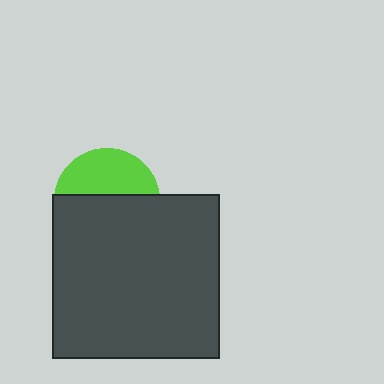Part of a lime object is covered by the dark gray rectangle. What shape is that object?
It is a circle.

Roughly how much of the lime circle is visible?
A small part of it is visible (roughly 41%).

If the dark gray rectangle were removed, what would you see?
You would see the complete lime circle.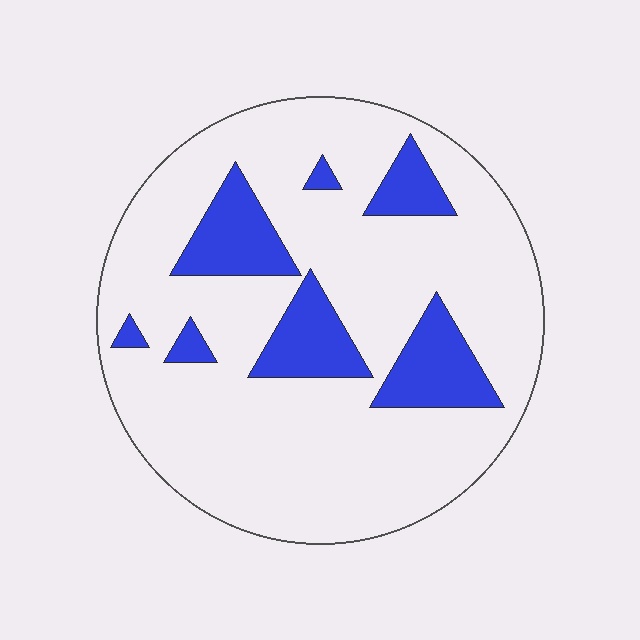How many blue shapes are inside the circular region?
7.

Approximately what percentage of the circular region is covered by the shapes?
Approximately 20%.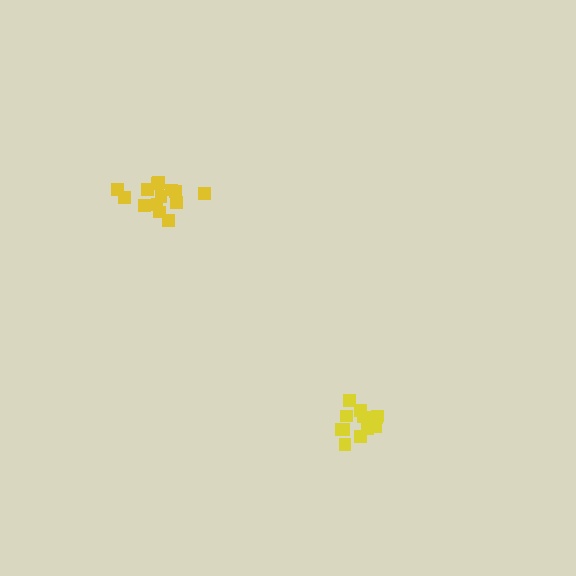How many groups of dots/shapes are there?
There are 2 groups.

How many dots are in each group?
Group 1: 14 dots, Group 2: 13 dots (27 total).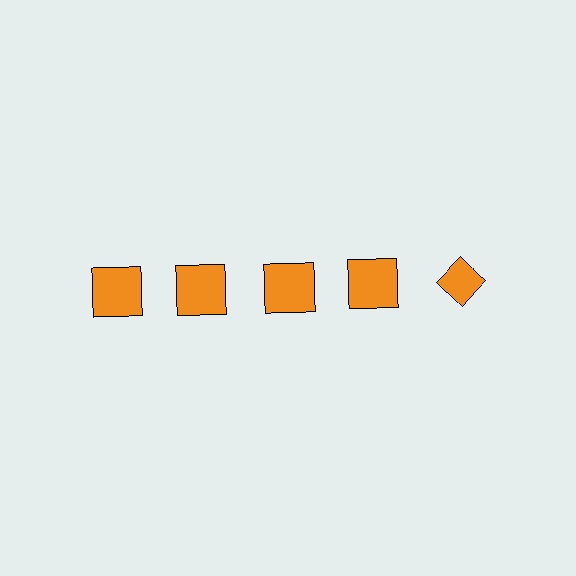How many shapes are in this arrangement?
There are 5 shapes arranged in a grid pattern.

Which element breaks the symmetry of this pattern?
The orange diamond in the top row, rightmost column breaks the symmetry. All other shapes are orange squares.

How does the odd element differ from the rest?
It has a different shape: diamond instead of square.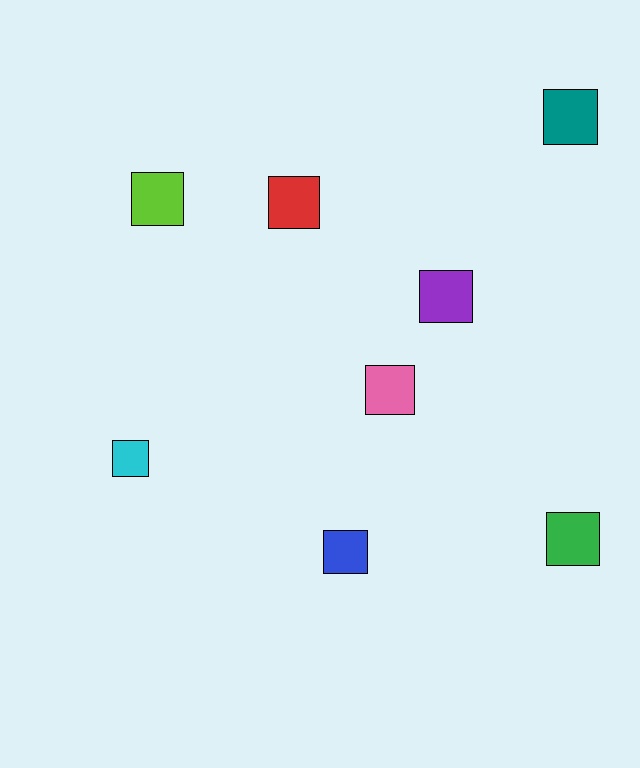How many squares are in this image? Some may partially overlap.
There are 8 squares.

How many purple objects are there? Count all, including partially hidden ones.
There is 1 purple object.